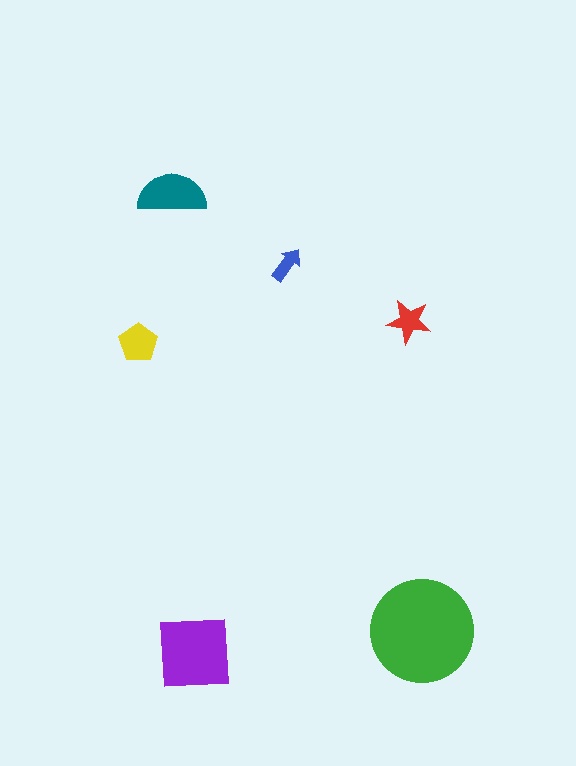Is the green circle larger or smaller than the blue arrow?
Larger.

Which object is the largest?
The green circle.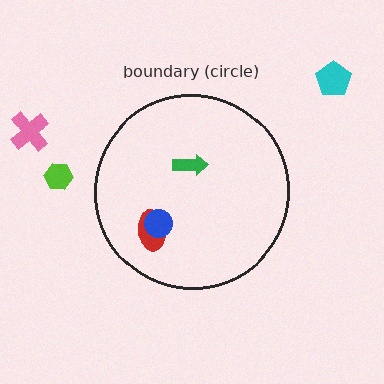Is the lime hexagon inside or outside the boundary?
Outside.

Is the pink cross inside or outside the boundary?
Outside.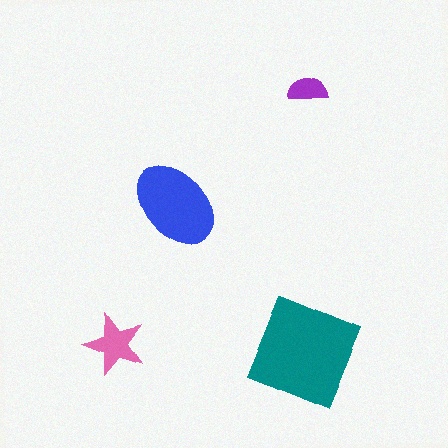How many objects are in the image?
There are 4 objects in the image.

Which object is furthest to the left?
The pink star is leftmost.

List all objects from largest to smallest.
The teal square, the blue ellipse, the pink star, the purple semicircle.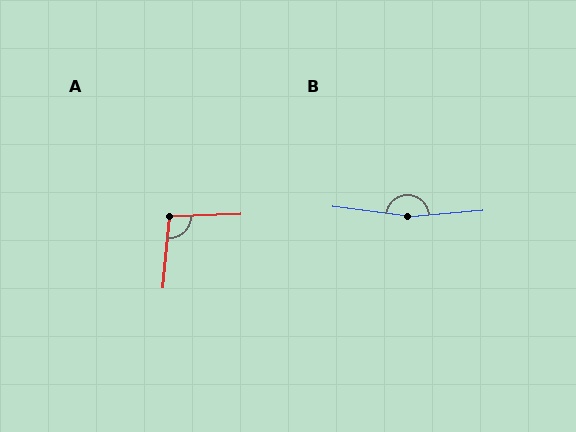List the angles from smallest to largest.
A (98°), B (168°).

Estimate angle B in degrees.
Approximately 168 degrees.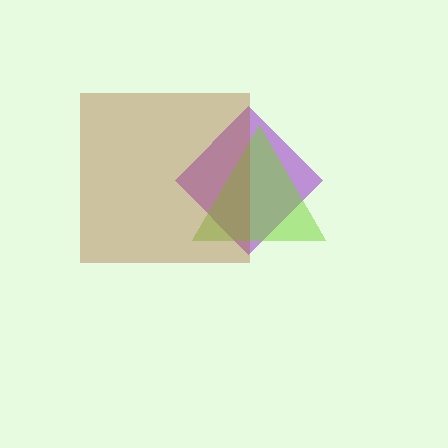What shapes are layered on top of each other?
The layered shapes are: a purple diamond, a lime triangle, a brown square.